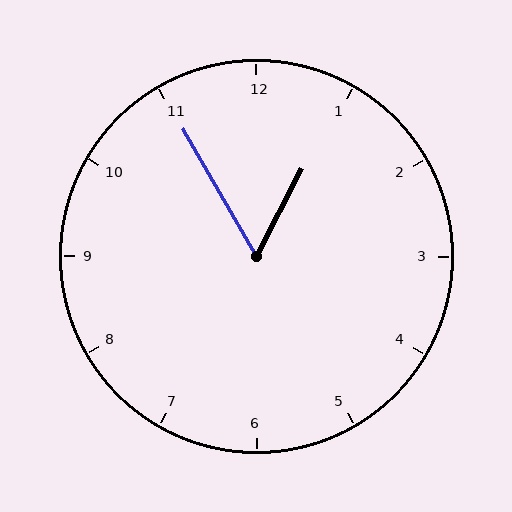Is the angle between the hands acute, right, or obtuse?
It is acute.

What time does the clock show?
12:55.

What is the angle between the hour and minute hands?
Approximately 58 degrees.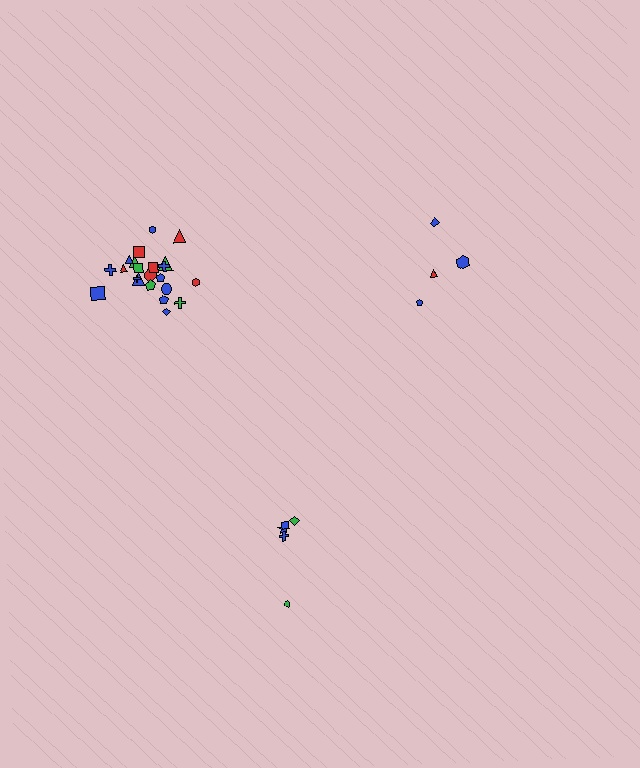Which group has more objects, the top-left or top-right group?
The top-left group.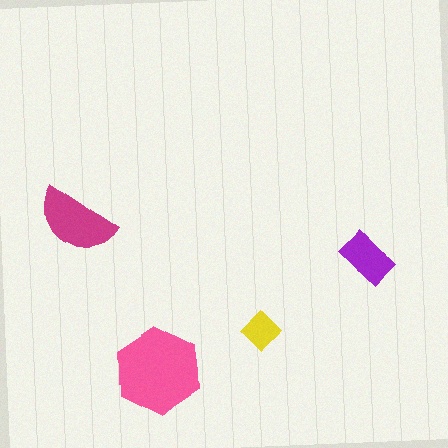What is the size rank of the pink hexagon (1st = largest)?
1st.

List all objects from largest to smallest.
The pink hexagon, the magenta semicircle, the purple rectangle, the yellow diamond.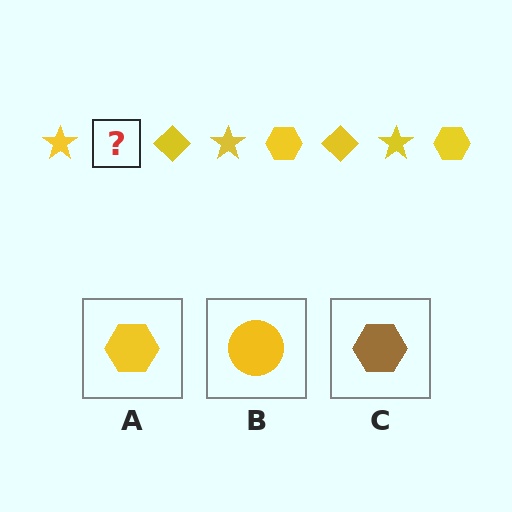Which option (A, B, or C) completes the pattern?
A.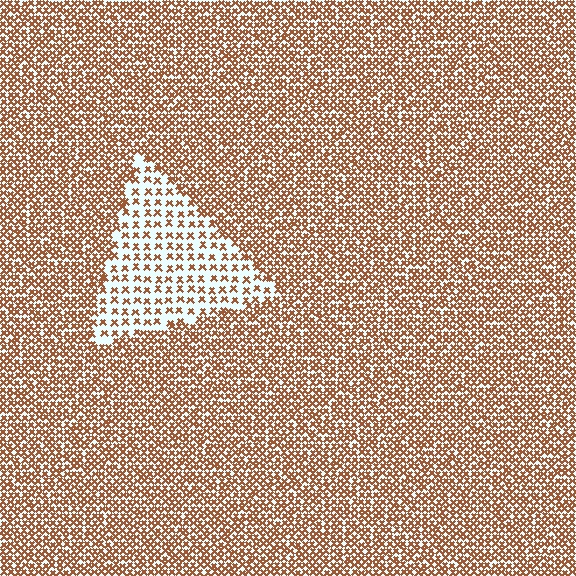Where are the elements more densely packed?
The elements are more densely packed outside the triangle boundary.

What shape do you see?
I see a triangle.